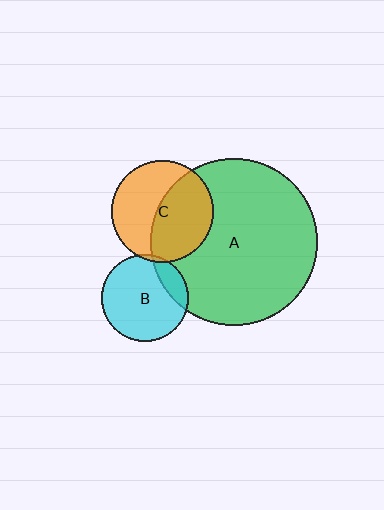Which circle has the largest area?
Circle A (green).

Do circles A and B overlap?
Yes.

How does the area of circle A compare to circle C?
Approximately 2.7 times.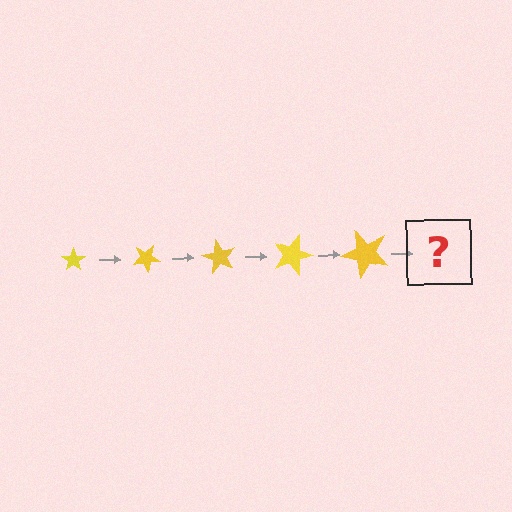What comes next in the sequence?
The next element should be a star, larger than the previous one and rotated 150 degrees from the start.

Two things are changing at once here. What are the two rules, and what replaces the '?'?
The two rules are that the star grows larger each step and it rotates 30 degrees each step. The '?' should be a star, larger than the previous one and rotated 150 degrees from the start.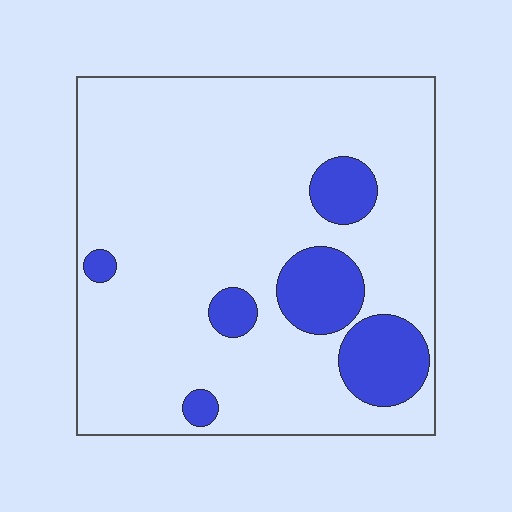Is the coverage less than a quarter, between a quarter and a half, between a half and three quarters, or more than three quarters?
Less than a quarter.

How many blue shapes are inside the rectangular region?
6.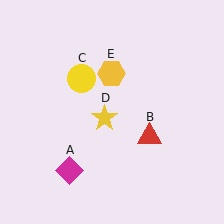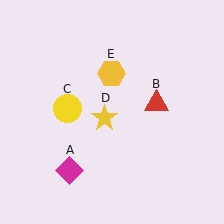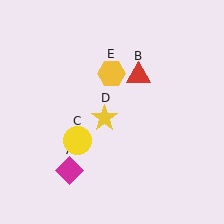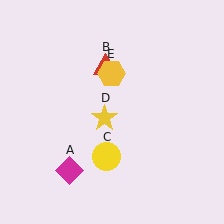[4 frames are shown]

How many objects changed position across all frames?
2 objects changed position: red triangle (object B), yellow circle (object C).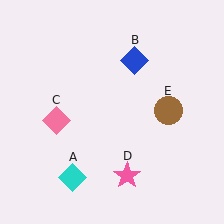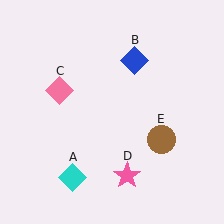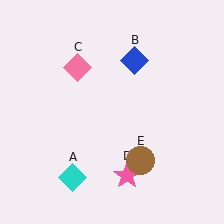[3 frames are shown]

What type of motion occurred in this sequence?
The pink diamond (object C), brown circle (object E) rotated clockwise around the center of the scene.